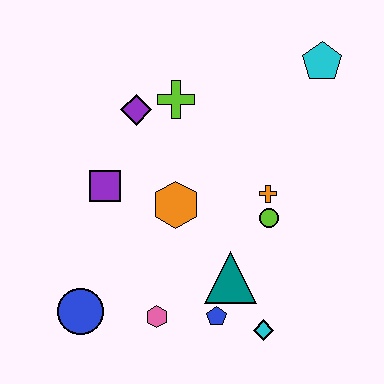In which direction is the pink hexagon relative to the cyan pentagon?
The pink hexagon is below the cyan pentagon.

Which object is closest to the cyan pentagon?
The orange cross is closest to the cyan pentagon.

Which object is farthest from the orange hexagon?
The cyan pentagon is farthest from the orange hexagon.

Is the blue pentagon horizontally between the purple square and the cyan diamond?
Yes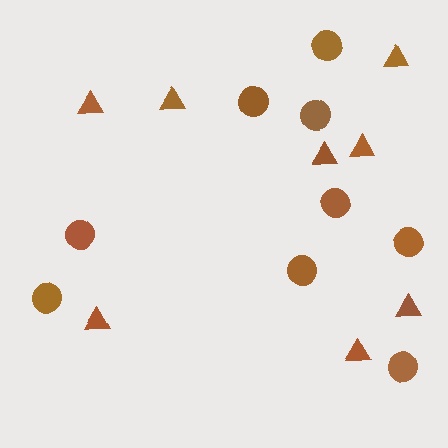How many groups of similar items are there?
There are 2 groups: one group of triangles (8) and one group of circles (9).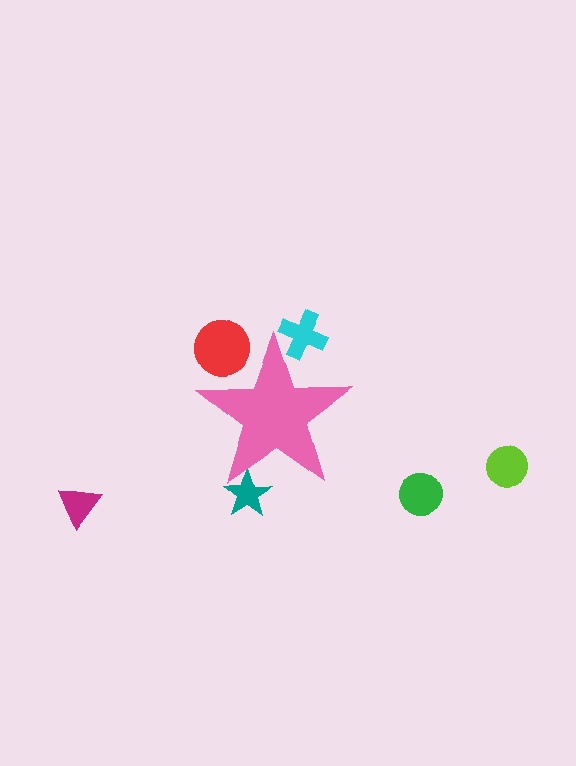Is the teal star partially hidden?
Yes, the teal star is partially hidden behind the pink star.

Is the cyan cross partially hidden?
Yes, the cyan cross is partially hidden behind the pink star.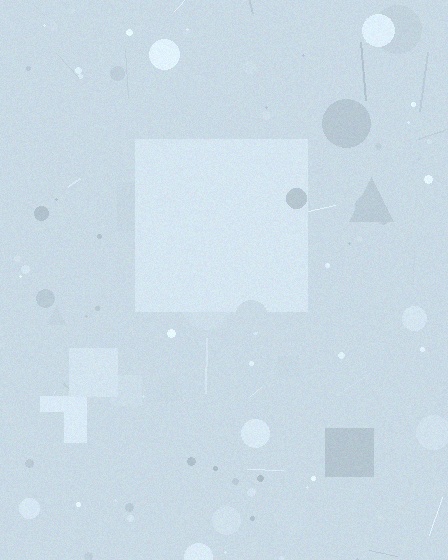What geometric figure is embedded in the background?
A square is embedded in the background.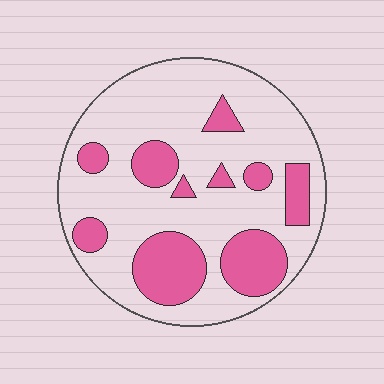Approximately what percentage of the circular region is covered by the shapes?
Approximately 25%.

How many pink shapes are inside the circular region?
10.